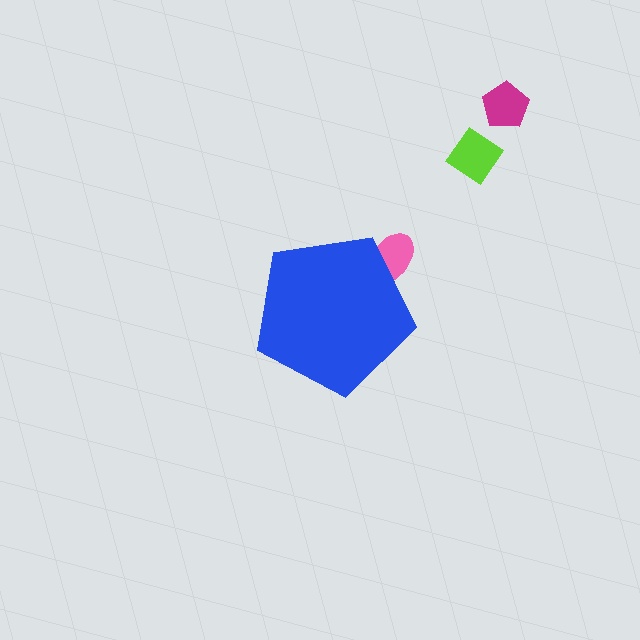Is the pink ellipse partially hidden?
Yes, the pink ellipse is partially hidden behind the blue pentagon.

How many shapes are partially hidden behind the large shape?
1 shape is partially hidden.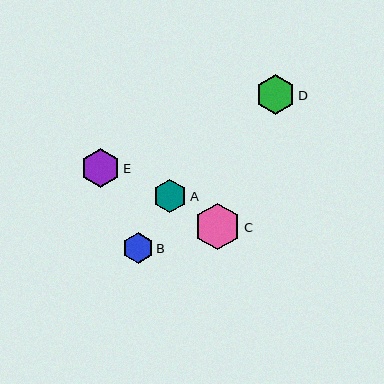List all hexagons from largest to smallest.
From largest to smallest: C, D, E, A, B.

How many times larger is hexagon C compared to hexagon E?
Hexagon C is approximately 1.2 times the size of hexagon E.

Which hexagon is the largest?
Hexagon C is the largest with a size of approximately 47 pixels.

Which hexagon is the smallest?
Hexagon B is the smallest with a size of approximately 31 pixels.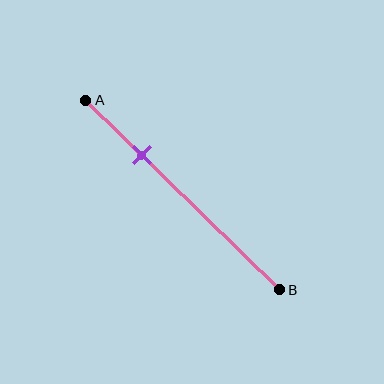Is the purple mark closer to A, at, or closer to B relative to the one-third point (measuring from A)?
The purple mark is closer to point A than the one-third point of segment AB.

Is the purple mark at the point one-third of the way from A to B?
No, the mark is at about 30% from A, not at the 33% one-third point.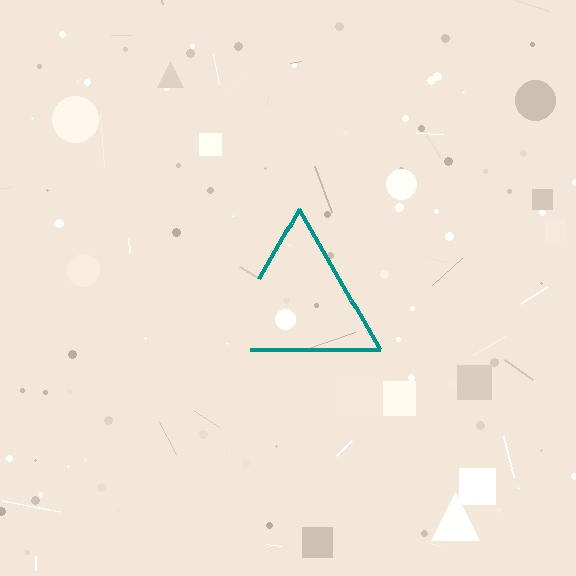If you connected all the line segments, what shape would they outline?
They would outline a triangle.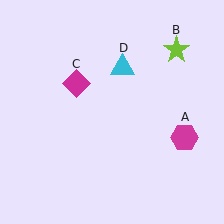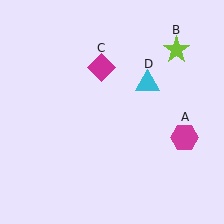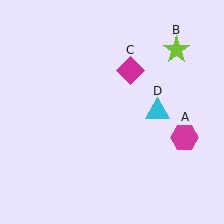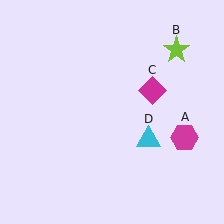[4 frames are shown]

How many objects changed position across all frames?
2 objects changed position: magenta diamond (object C), cyan triangle (object D).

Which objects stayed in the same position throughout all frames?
Magenta hexagon (object A) and lime star (object B) remained stationary.